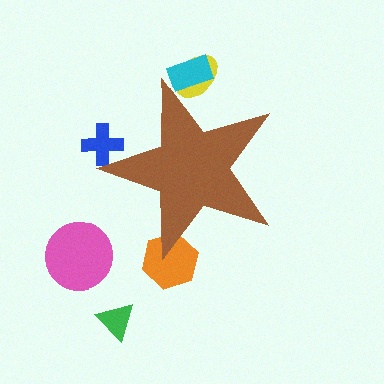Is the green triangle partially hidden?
No, the green triangle is fully visible.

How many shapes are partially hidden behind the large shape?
4 shapes are partially hidden.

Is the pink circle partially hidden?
No, the pink circle is fully visible.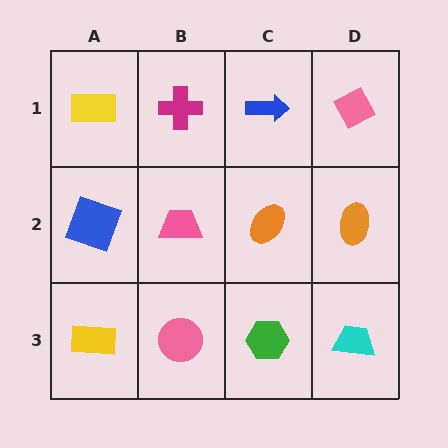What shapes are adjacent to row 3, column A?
A blue square (row 2, column A), a pink circle (row 3, column B).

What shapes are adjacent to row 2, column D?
A pink diamond (row 1, column D), a cyan trapezoid (row 3, column D), an orange ellipse (row 2, column C).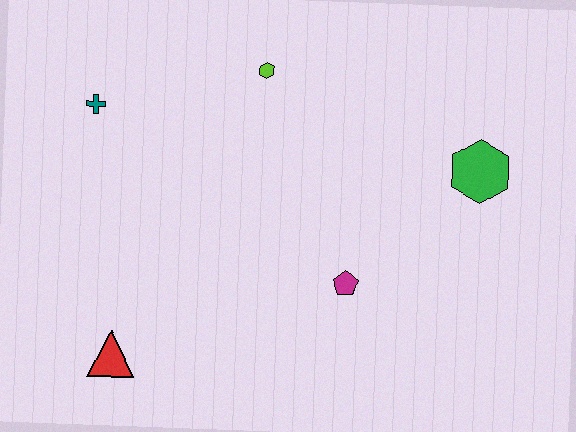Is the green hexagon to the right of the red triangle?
Yes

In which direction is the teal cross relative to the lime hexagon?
The teal cross is to the left of the lime hexagon.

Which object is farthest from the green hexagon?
The red triangle is farthest from the green hexagon.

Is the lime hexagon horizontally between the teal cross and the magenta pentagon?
Yes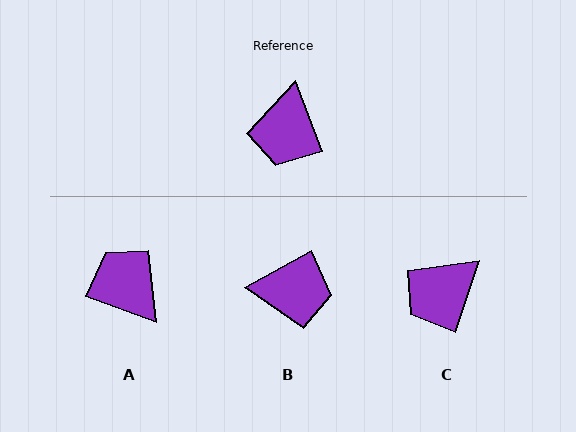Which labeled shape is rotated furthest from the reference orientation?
A, about 130 degrees away.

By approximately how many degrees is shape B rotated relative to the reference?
Approximately 98 degrees counter-clockwise.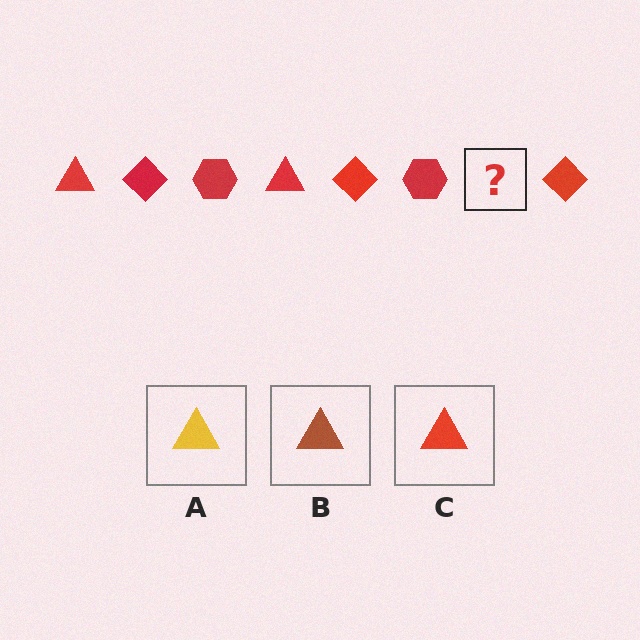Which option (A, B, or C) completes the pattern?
C.